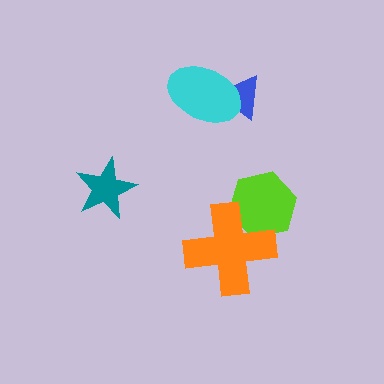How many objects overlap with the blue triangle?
1 object overlaps with the blue triangle.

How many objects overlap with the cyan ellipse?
1 object overlaps with the cyan ellipse.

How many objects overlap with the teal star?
0 objects overlap with the teal star.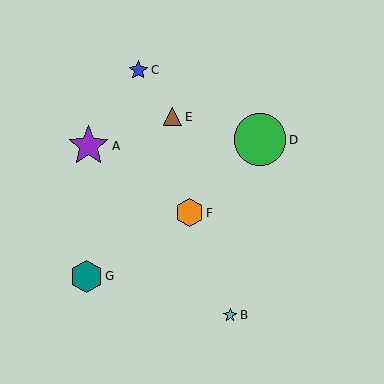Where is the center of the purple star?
The center of the purple star is at (89, 146).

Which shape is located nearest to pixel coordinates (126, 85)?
The blue star (labeled C) at (138, 70) is nearest to that location.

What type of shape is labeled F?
Shape F is an orange hexagon.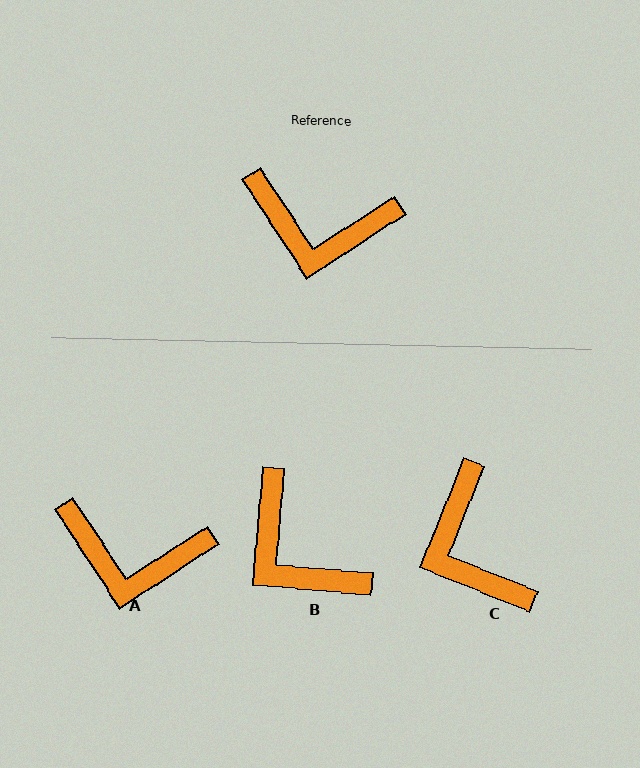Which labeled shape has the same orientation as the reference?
A.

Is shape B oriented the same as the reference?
No, it is off by about 38 degrees.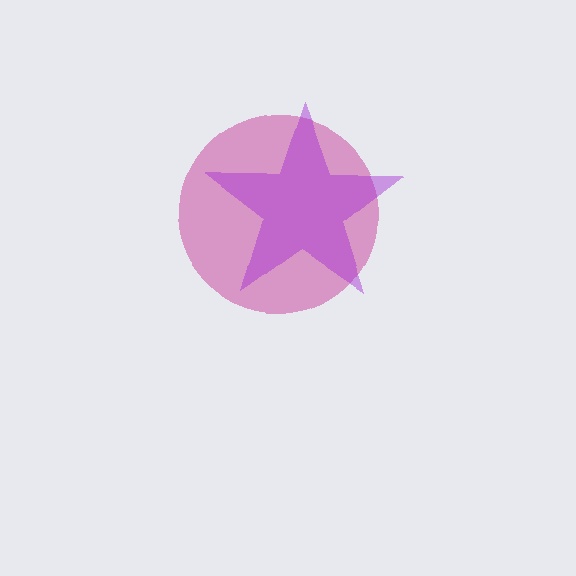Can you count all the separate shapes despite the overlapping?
Yes, there are 2 separate shapes.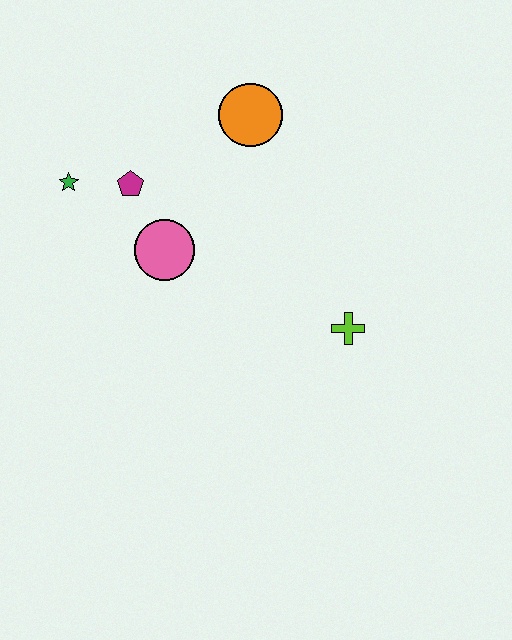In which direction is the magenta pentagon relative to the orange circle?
The magenta pentagon is to the left of the orange circle.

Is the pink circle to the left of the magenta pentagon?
No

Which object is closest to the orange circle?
The magenta pentagon is closest to the orange circle.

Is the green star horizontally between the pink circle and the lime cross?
No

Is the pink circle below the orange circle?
Yes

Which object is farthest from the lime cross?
The green star is farthest from the lime cross.